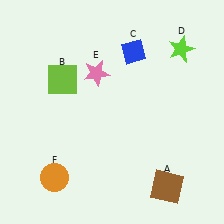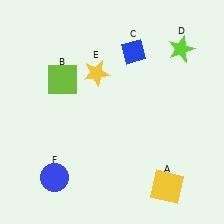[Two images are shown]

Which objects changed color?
A changed from brown to yellow. E changed from pink to yellow. F changed from orange to blue.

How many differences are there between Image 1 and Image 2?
There are 3 differences between the two images.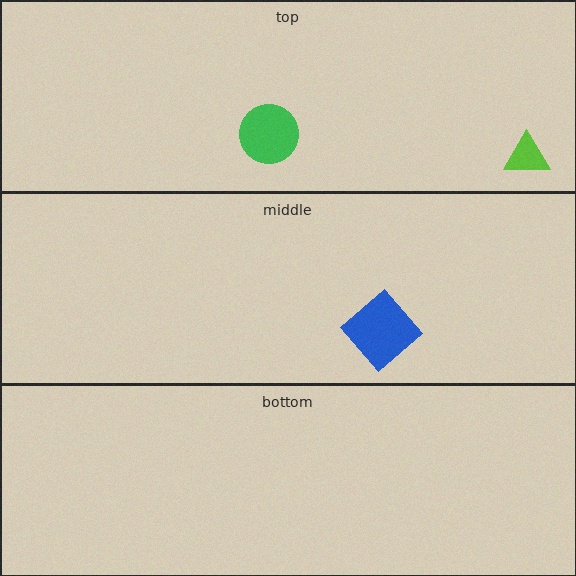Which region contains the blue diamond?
The middle region.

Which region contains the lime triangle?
The top region.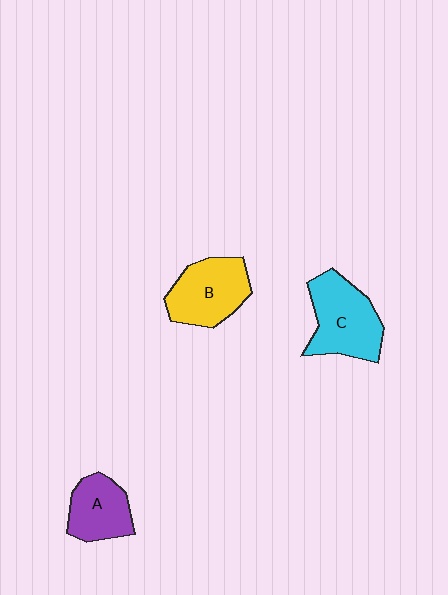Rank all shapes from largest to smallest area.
From largest to smallest: C (cyan), B (yellow), A (purple).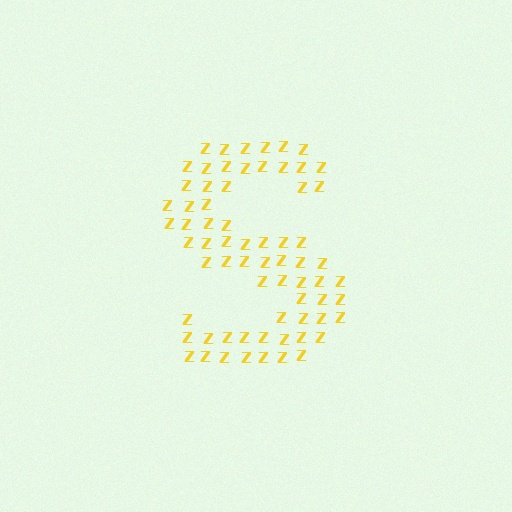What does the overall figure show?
The overall figure shows the letter S.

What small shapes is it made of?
It is made of small letter Z's.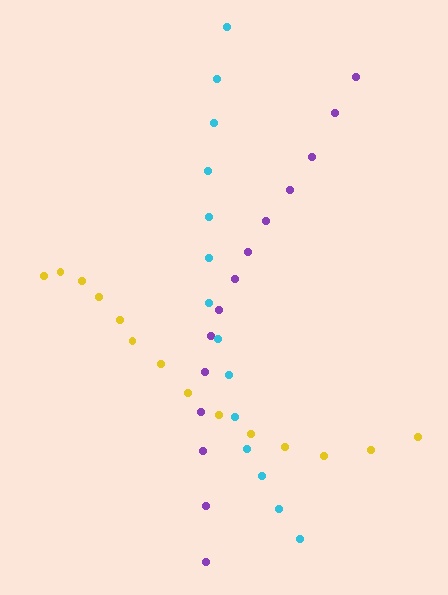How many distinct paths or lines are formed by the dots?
There are 3 distinct paths.